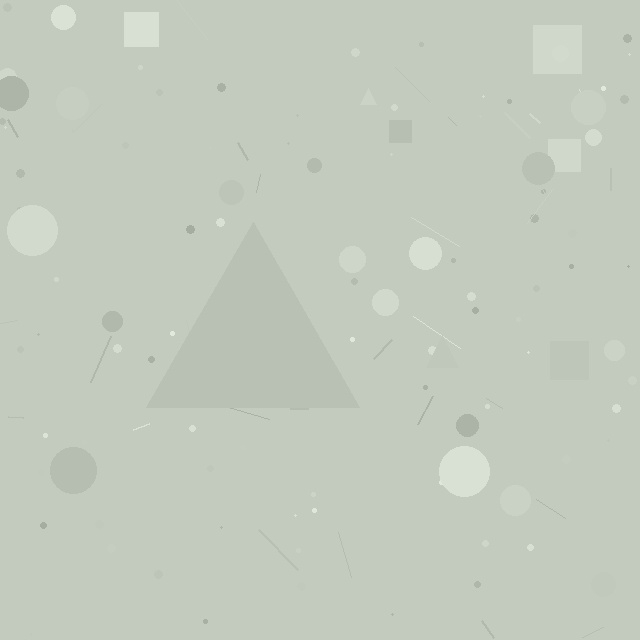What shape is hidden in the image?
A triangle is hidden in the image.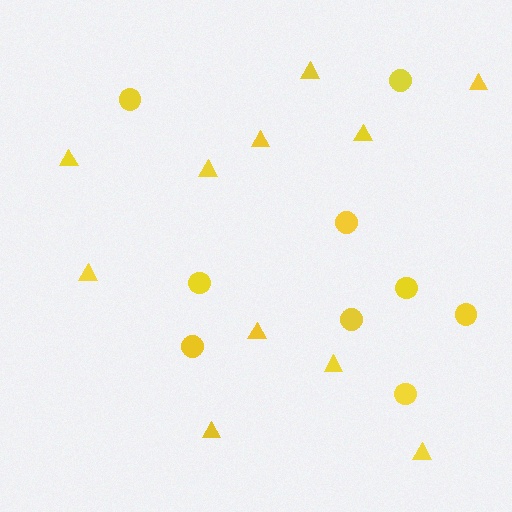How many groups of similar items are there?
There are 2 groups: one group of triangles (11) and one group of circles (9).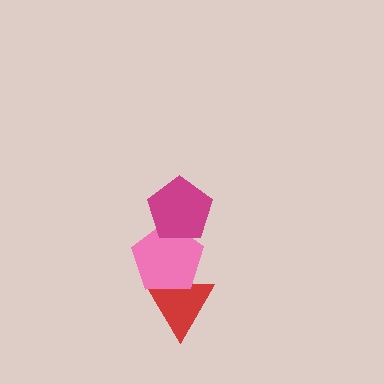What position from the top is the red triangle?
The red triangle is 3rd from the top.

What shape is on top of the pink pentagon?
The magenta pentagon is on top of the pink pentagon.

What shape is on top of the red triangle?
The pink pentagon is on top of the red triangle.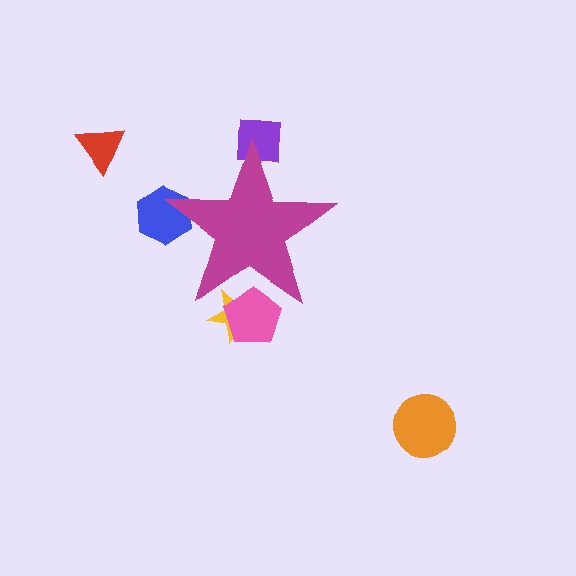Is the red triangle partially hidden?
No, the red triangle is fully visible.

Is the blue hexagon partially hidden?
Yes, the blue hexagon is partially hidden behind the magenta star.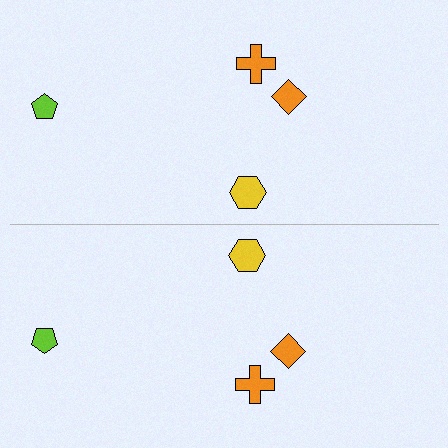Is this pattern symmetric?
Yes, this pattern has bilateral (reflection) symmetry.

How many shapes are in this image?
There are 8 shapes in this image.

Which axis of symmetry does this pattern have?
The pattern has a horizontal axis of symmetry running through the center of the image.